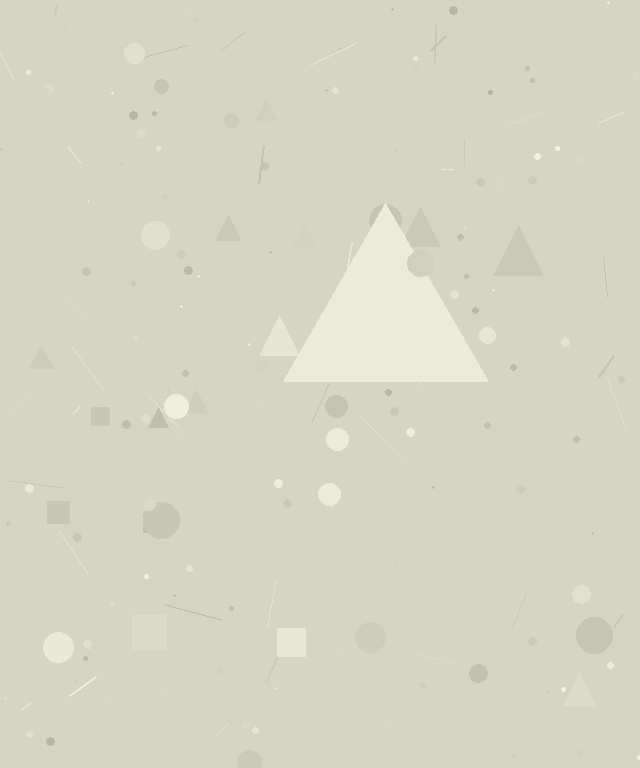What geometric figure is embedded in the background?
A triangle is embedded in the background.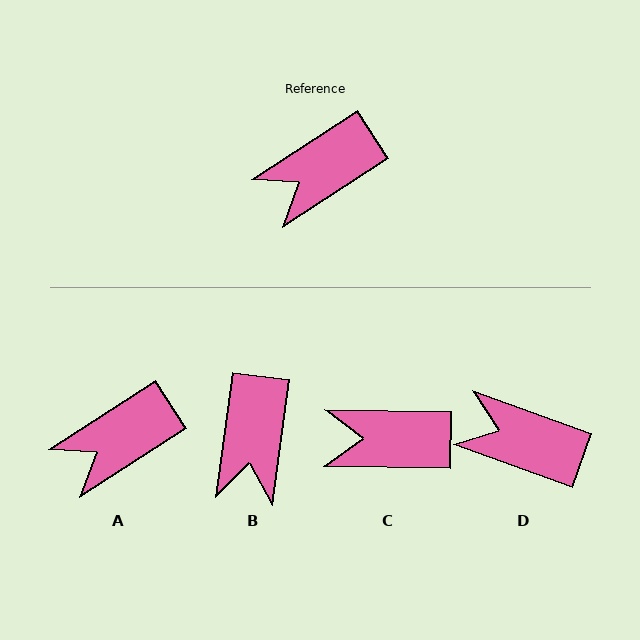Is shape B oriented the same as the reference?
No, it is off by about 49 degrees.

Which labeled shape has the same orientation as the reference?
A.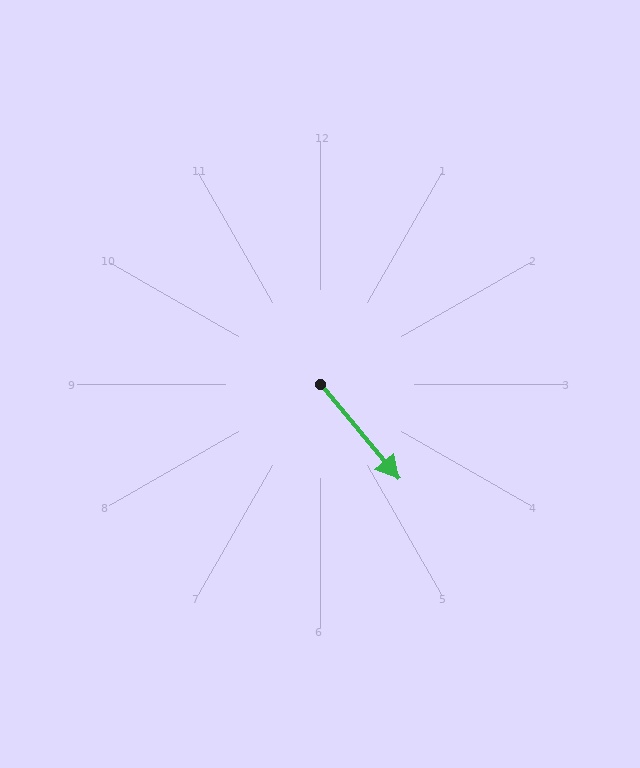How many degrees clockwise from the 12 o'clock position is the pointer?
Approximately 140 degrees.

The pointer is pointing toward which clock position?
Roughly 5 o'clock.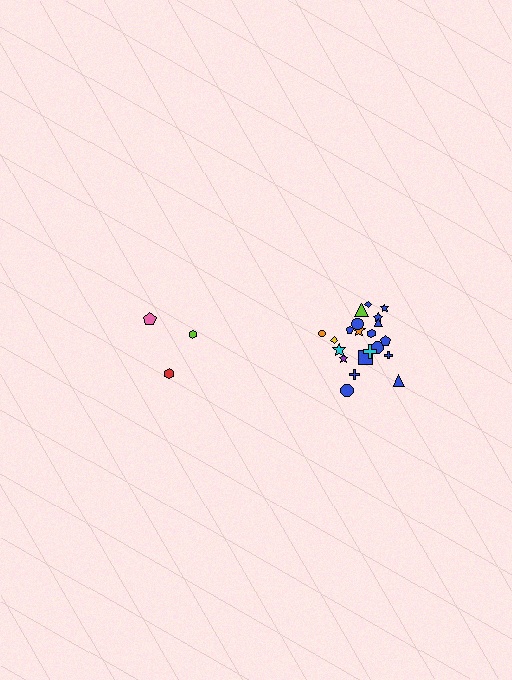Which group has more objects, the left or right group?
The right group.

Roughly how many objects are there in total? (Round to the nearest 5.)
Roughly 25 objects in total.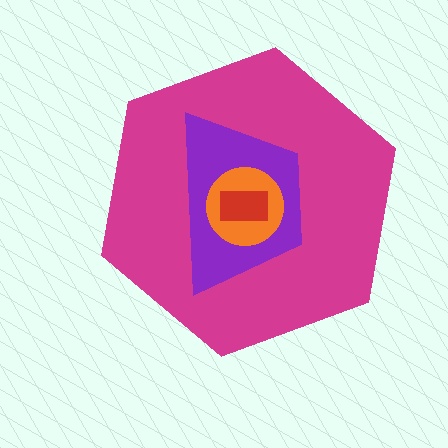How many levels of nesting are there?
4.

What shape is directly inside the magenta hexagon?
The purple trapezoid.